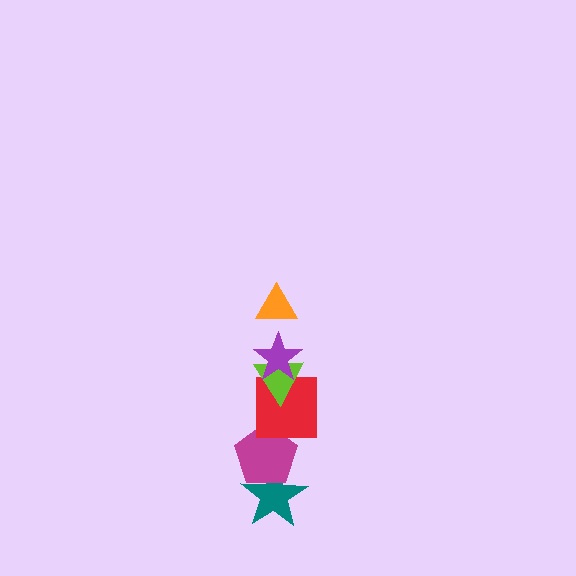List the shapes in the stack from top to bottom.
From top to bottom: the orange triangle, the purple star, the lime triangle, the red square, the magenta pentagon, the teal star.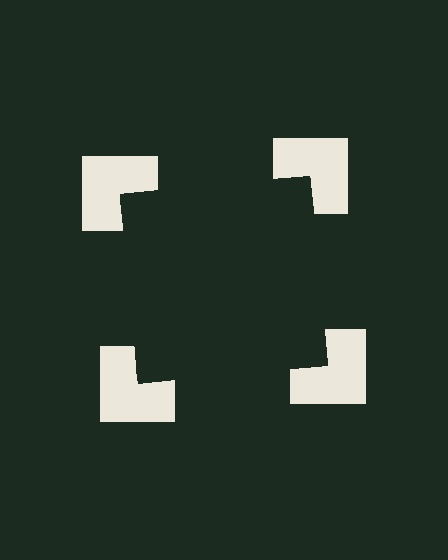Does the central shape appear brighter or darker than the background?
It typically appears slightly darker than the background, even though no actual brightness change is drawn.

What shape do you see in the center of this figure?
An illusory square — its edges are inferred from the aligned wedge cuts in the notched squares, not physically drawn.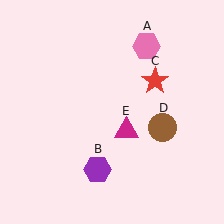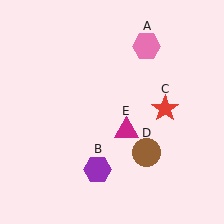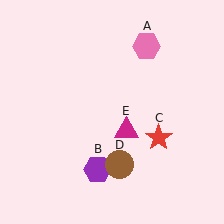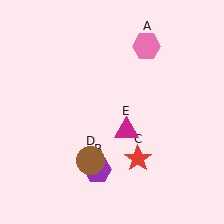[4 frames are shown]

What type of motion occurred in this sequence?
The red star (object C), brown circle (object D) rotated clockwise around the center of the scene.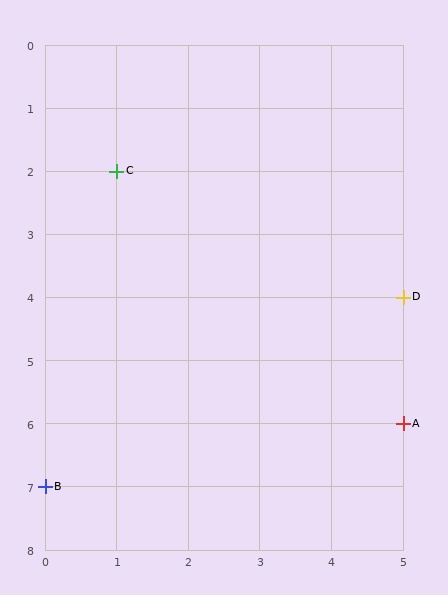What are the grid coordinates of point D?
Point D is at grid coordinates (5, 4).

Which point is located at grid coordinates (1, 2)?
Point C is at (1, 2).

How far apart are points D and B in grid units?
Points D and B are 5 columns and 3 rows apart (about 5.8 grid units diagonally).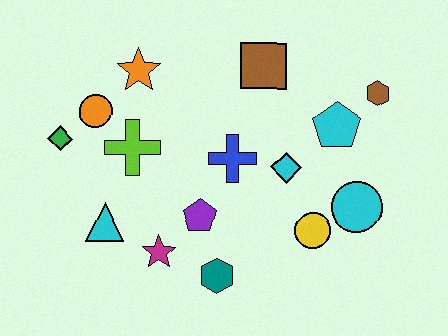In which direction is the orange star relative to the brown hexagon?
The orange star is to the left of the brown hexagon.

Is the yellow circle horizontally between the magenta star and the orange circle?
No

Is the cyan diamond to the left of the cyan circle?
Yes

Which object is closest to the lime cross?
The orange circle is closest to the lime cross.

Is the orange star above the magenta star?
Yes